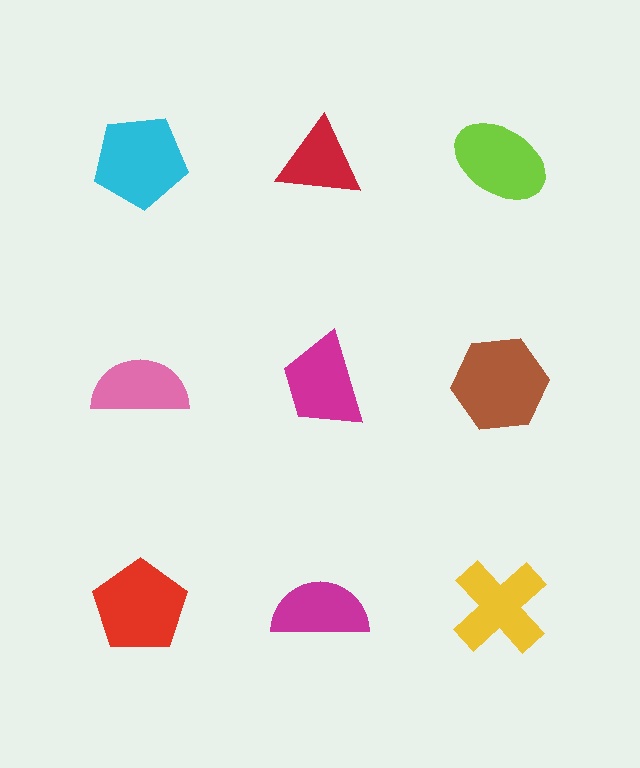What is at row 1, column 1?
A cyan pentagon.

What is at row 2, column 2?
A magenta trapezoid.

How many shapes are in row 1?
3 shapes.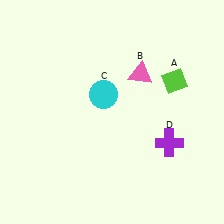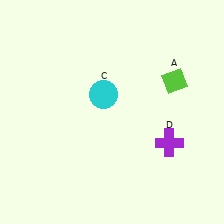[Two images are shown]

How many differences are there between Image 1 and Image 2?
There is 1 difference between the two images.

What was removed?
The pink triangle (B) was removed in Image 2.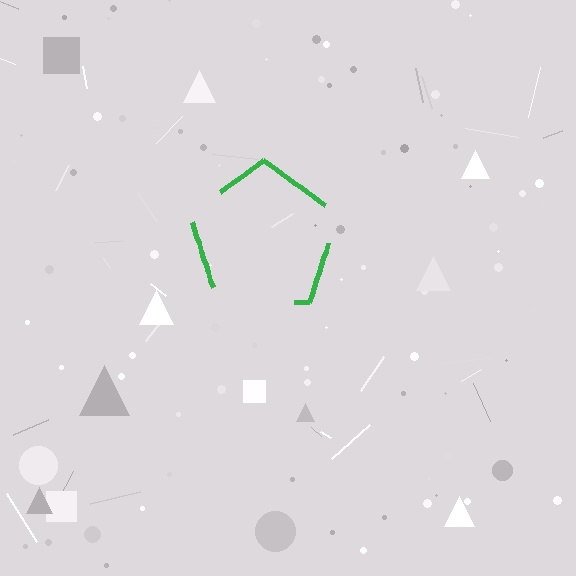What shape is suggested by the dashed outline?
The dashed outline suggests a pentagon.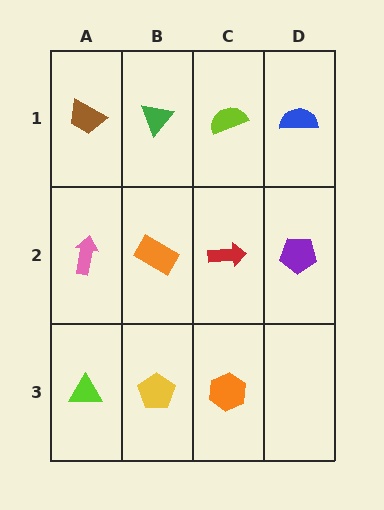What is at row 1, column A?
A brown trapezoid.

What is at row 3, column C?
An orange hexagon.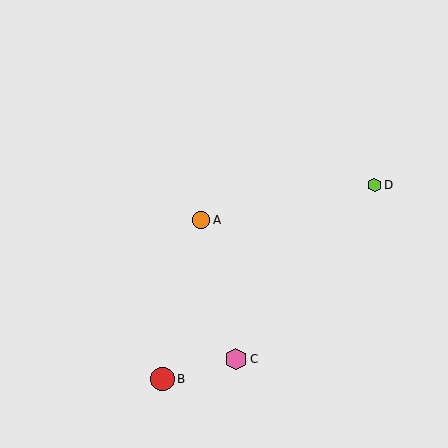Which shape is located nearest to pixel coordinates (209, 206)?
The orange circle (labeled A) at (201, 220) is nearest to that location.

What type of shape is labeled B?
Shape B is a red circle.